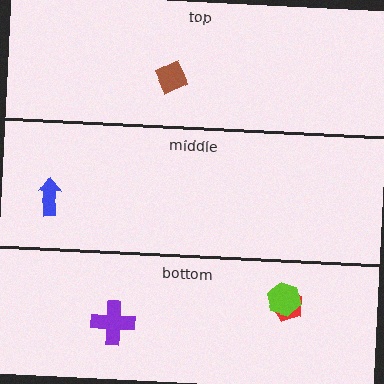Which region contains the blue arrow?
The middle region.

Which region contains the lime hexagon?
The bottom region.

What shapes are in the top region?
The brown diamond.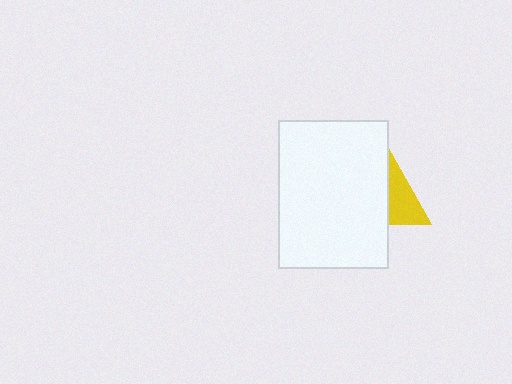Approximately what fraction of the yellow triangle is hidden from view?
Roughly 69% of the yellow triangle is hidden behind the white rectangle.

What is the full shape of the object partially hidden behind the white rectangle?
The partially hidden object is a yellow triangle.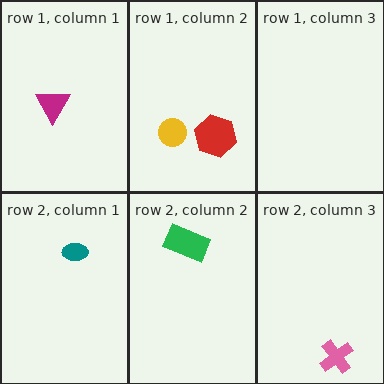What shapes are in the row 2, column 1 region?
The teal ellipse.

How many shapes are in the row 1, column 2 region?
2.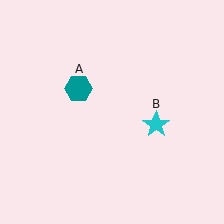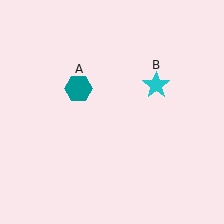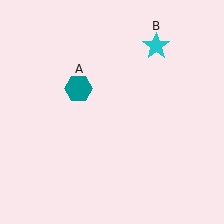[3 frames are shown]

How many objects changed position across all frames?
1 object changed position: cyan star (object B).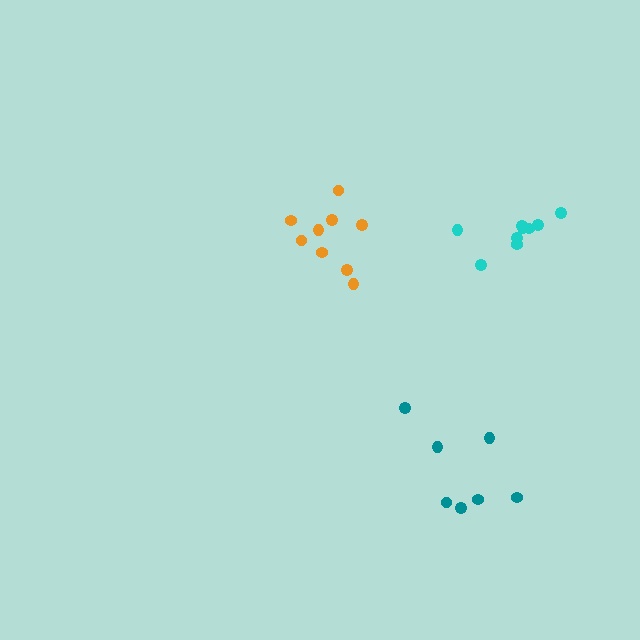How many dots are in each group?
Group 1: 9 dots, Group 2: 9 dots, Group 3: 7 dots (25 total).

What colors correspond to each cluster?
The clusters are colored: cyan, orange, teal.